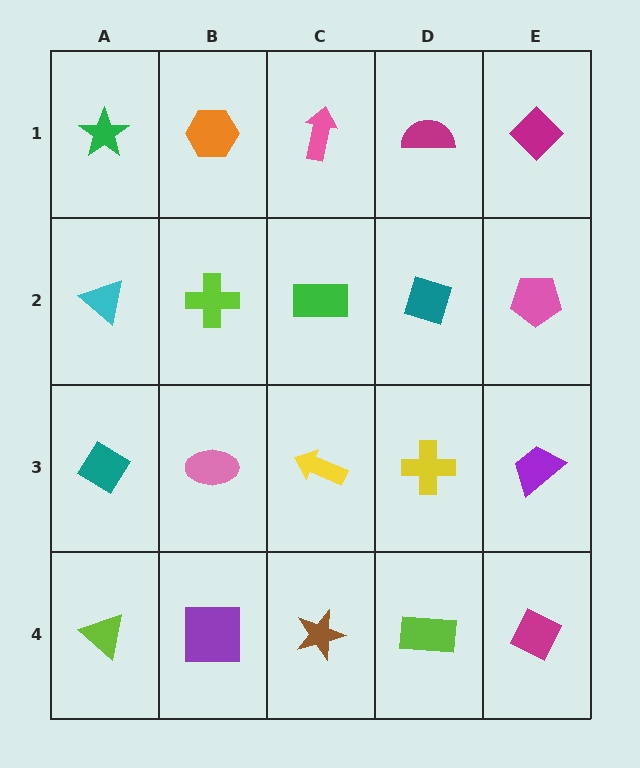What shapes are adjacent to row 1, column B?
A lime cross (row 2, column B), a green star (row 1, column A), a pink arrow (row 1, column C).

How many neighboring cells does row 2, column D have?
4.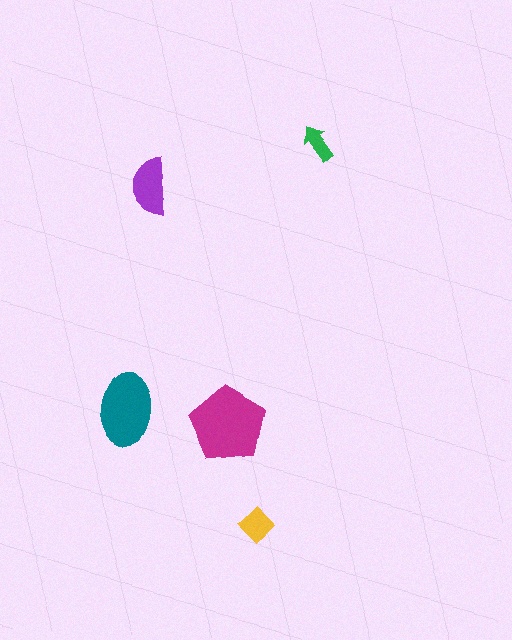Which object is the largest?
The magenta pentagon.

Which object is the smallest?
The green arrow.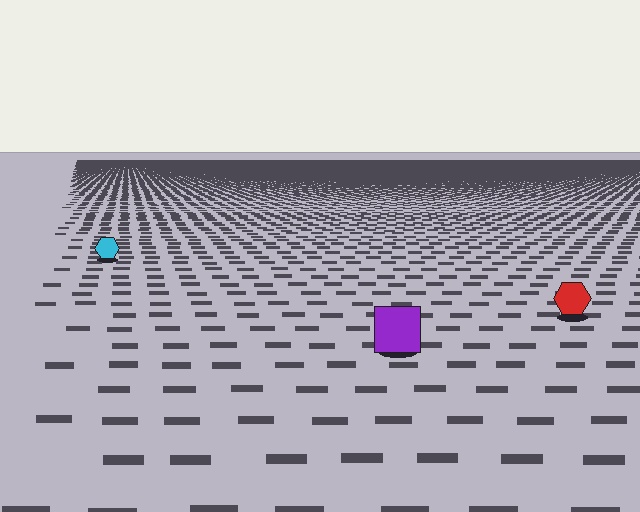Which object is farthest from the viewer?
The cyan hexagon is farthest from the viewer. It appears smaller and the ground texture around it is denser.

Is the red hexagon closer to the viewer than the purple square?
No. The purple square is closer — you can tell from the texture gradient: the ground texture is coarser near it.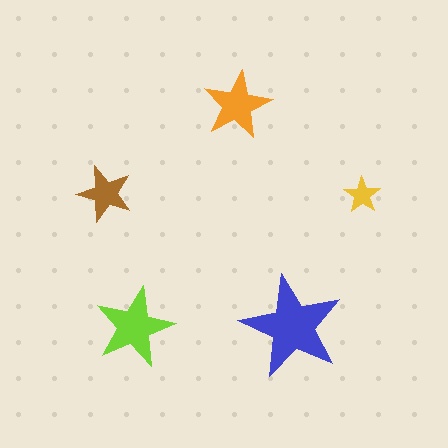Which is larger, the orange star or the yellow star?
The orange one.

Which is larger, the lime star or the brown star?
The lime one.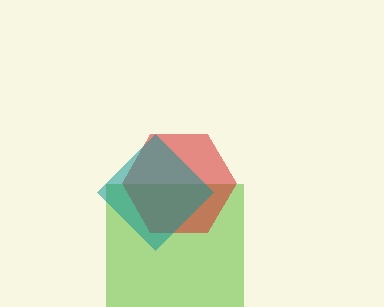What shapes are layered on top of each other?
The layered shapes are: a lime square, a red hexagon, a teal diamond.